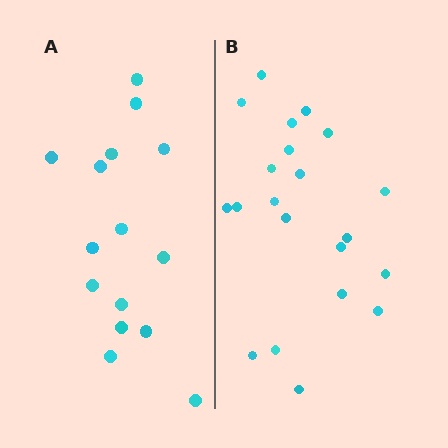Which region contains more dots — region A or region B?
Region B (the right region) has more dots.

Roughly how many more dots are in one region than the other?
Region B has about 6 more dots than region A.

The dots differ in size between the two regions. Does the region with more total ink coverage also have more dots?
No. Region A has more total ink coverage because its dots are larger, but region B actually contains more individual dots. Total area can be misleading — the number of items is what matters here.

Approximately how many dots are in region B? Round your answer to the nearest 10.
About 20 dots. (The exact count is 21, which rounds to 20.)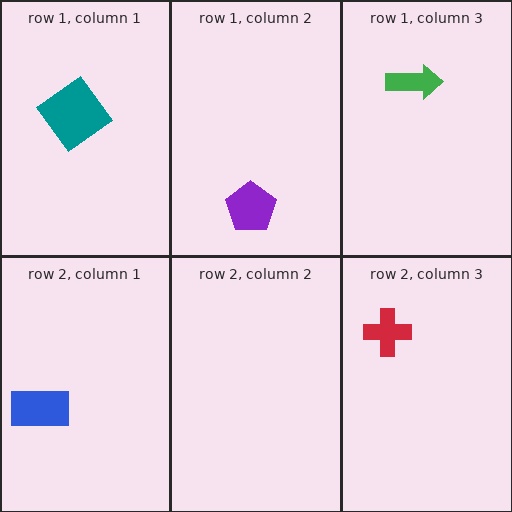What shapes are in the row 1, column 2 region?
The purple pentagon.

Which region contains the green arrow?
The row 1, column 3 region.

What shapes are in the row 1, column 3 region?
The green arrow.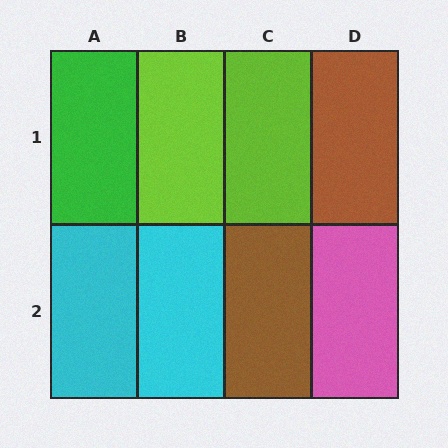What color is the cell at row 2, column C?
Brown.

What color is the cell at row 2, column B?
Cyan.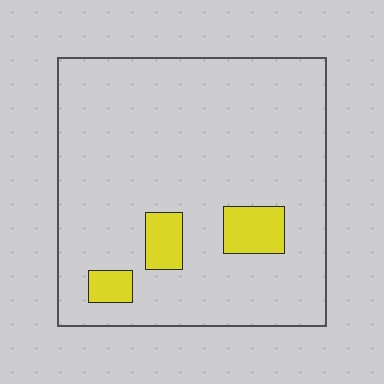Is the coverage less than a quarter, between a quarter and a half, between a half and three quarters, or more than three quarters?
Less than a quarter.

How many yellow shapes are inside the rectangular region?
3.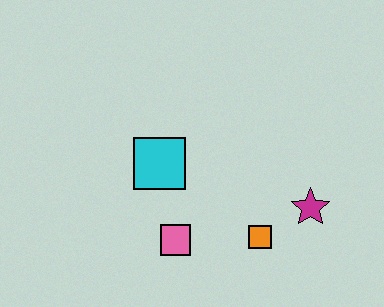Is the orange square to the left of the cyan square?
No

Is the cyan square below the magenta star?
No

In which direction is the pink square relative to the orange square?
The pink square is to the left of the orange square.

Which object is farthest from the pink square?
The magenta star is farthest from the pink square.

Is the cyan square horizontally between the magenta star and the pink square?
No